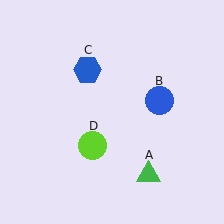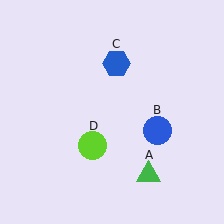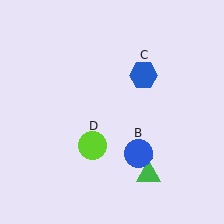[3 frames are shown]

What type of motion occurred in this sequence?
The blue circle (object B), blue hexagon (object C) rotated clockwise around the center of the scene.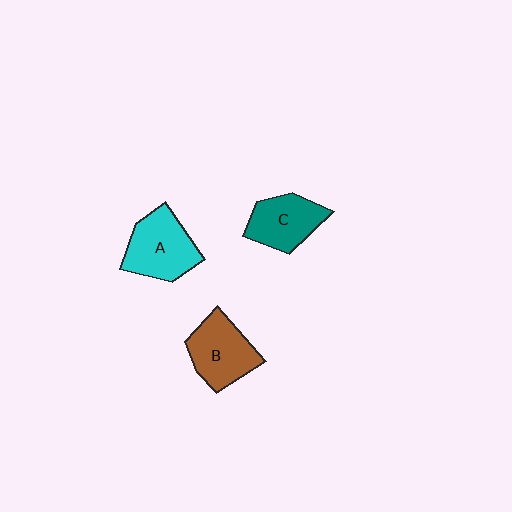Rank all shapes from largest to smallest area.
From largest to smallest: A (cyan), B (brown), C (teal).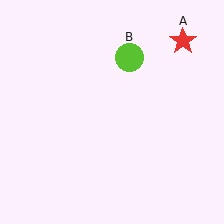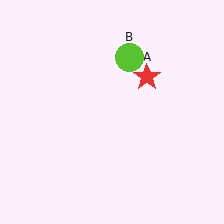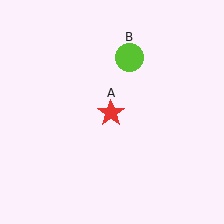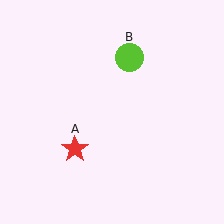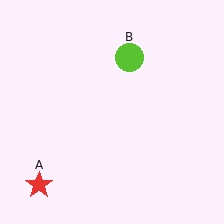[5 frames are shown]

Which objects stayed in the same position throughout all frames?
Lime circle (object B) remained stationary.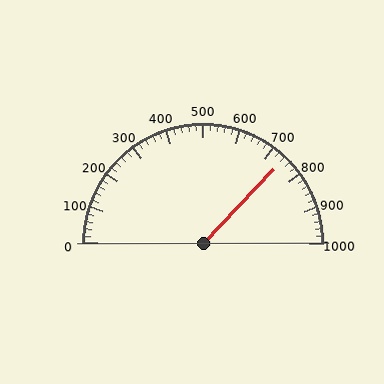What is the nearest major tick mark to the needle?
The nearest major tick mark is 700.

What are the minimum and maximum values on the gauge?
The gauge ranges from 0 to 1000.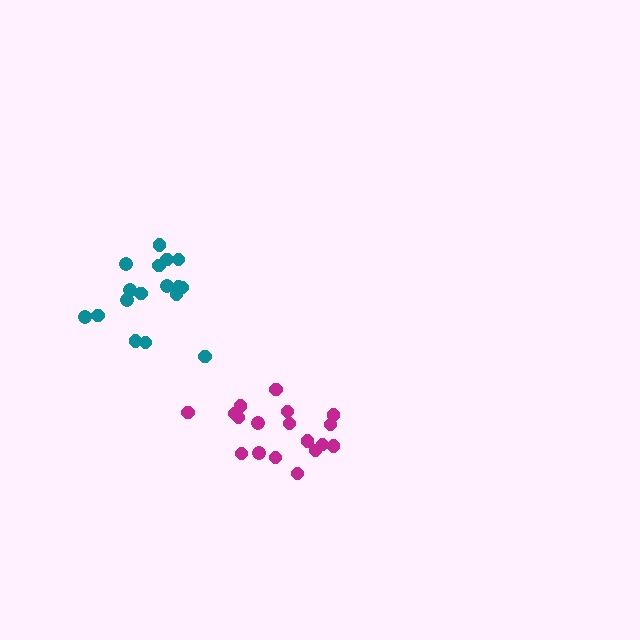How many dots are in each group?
Group 1: 17 dots, Group 2: 18 dots (35 total).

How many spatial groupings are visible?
There are 2 spatial groupings.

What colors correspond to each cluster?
The clusters are colored: teal, magenta.